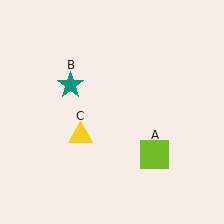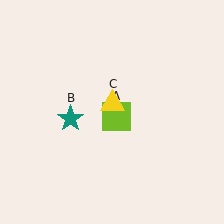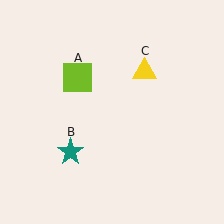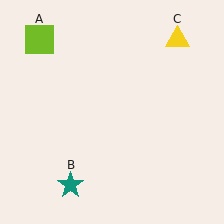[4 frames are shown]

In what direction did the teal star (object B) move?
The teal star (object B) moved down.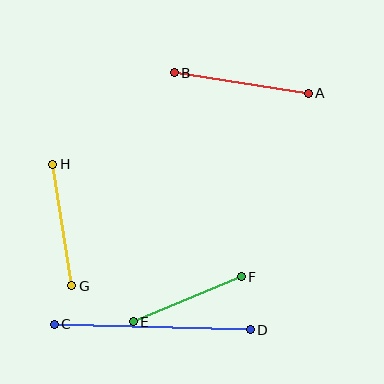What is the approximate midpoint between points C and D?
The midpoint is at approximately (152, 327) pixels.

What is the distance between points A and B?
The distance is approximately 136 pixels.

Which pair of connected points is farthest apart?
Points C and D are farthest apart.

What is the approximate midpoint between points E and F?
The midpoint is at approximately (187, 299) pixels.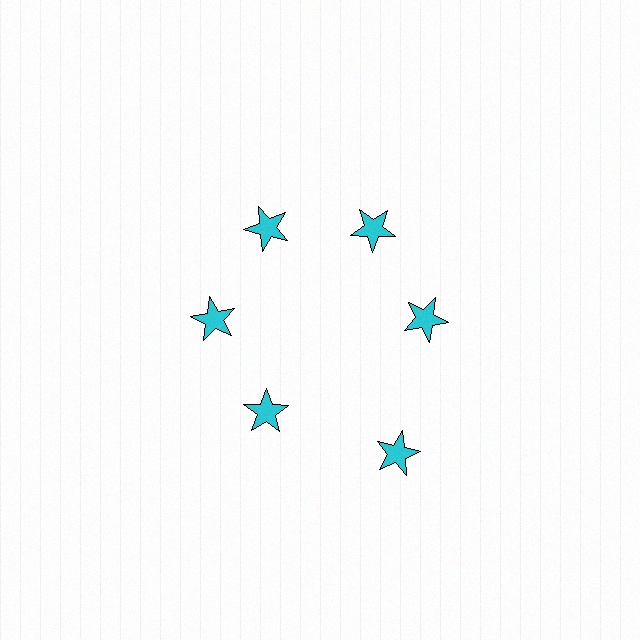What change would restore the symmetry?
The symmetry would be restored by moving it inward, back onto the ring so that all 6 stars sit at equal angles and equal distance from the center.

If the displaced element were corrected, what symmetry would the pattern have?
It would have 6-fold rotational symmetry — the pattern would map onto itself every 60 degrees.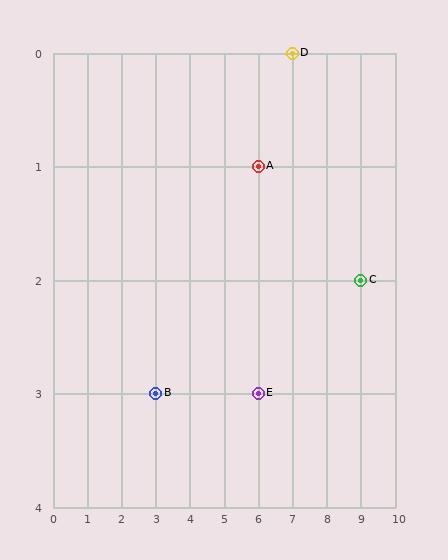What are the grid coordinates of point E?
Point E is at grid coordinates (6, 3).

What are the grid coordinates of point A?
Point A is at grid coordinates (6, 1).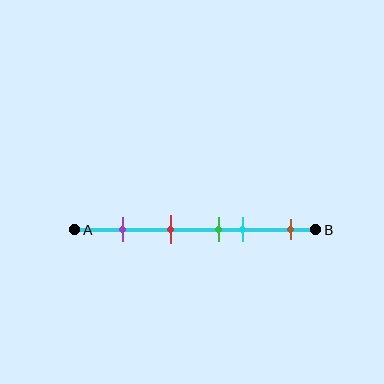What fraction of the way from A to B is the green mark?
The green mark is approximately 60% (0.6) of the way from A to B.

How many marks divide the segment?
There are 5 marks dividing the segment.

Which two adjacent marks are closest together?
The green and cyan marks are the closest adjacent pair.